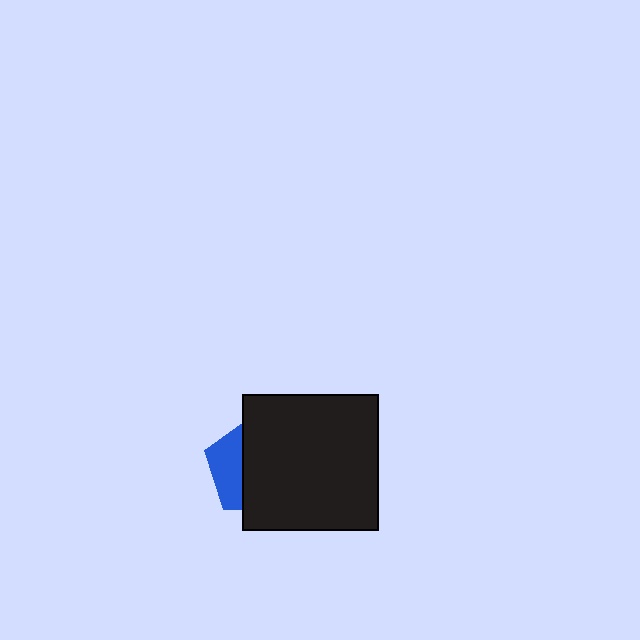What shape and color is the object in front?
The object in front is a black square.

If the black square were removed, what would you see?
You would see the complete blue pentagon.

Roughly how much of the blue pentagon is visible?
A small part of it is visible (roughly 32%).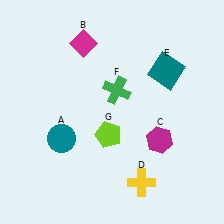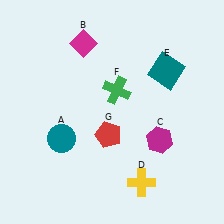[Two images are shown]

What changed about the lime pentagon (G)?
In Image 1, G is lime. In Image 2, it changed to red.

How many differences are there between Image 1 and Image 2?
There is 1 difference between the two images.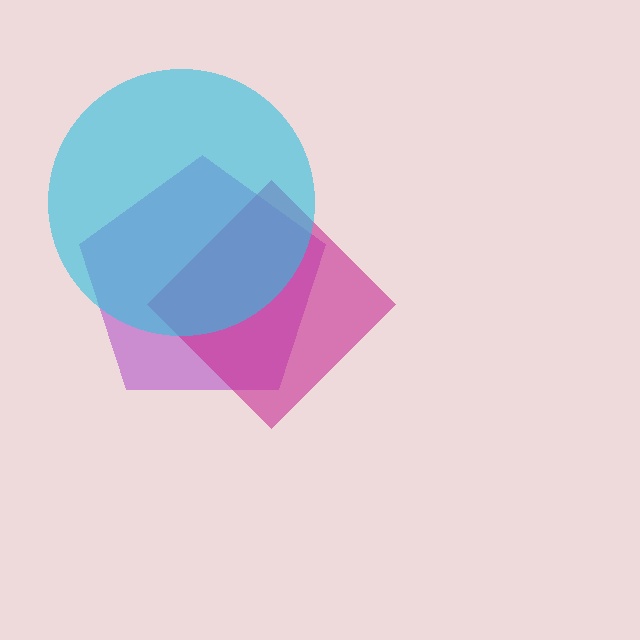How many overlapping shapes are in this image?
There are 3 overlapping shapes in the image.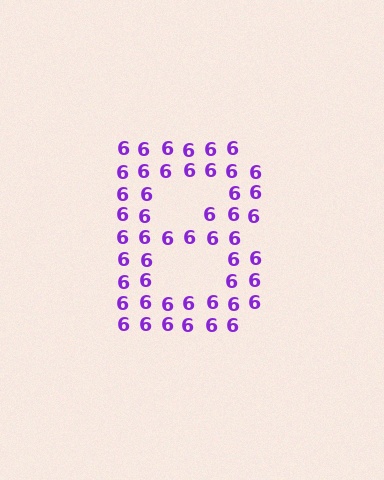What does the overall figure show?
The overall figure shows the letter B.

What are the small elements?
The small elements are digit 6's.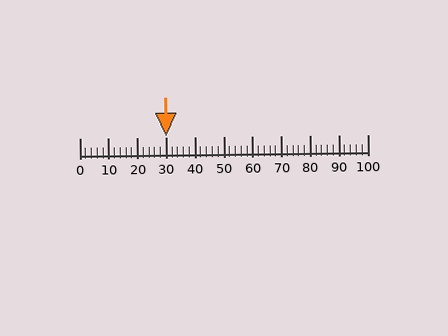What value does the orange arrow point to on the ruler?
The orange arrow points to approximately 30.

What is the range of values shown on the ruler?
The ruler shows values from 0 to 100.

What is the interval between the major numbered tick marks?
The major tick marks are spaced 10 units apart.